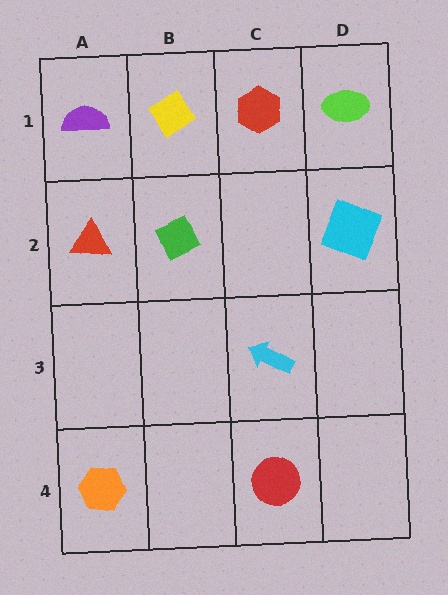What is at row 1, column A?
A purple semicircle.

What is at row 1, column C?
A red hexagon.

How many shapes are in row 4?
2 shapes.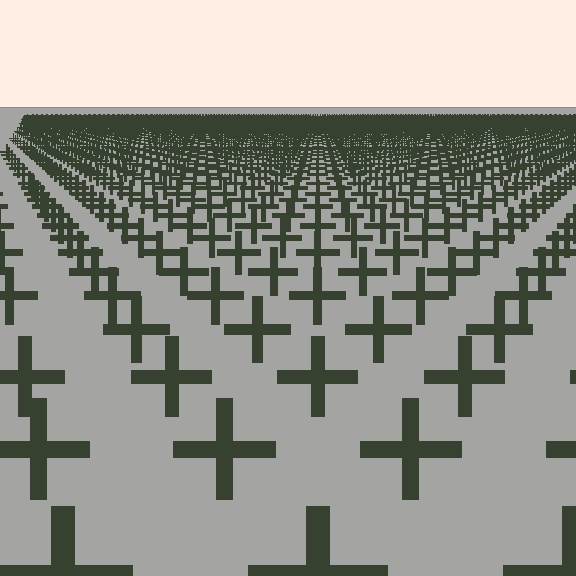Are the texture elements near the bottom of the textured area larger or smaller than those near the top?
Larger. Near the bottom, elements are closer to the viewer and appear at a bigger on-screen size.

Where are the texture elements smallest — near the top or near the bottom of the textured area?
Near the top.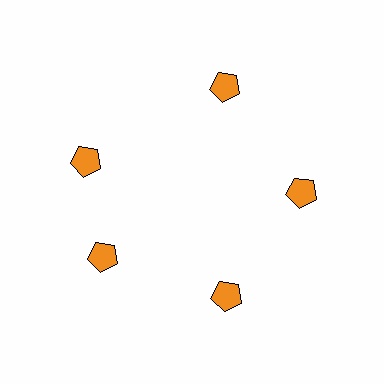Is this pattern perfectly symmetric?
No. The 5 orange pentagons are arranged in a ring, but one element near the 10 o'clock position is rotated out of alignment along the ring, breaking the 5-fold rotational symmetry.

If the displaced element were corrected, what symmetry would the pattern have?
It would have 5-fold rotational symmetry — the pattern would map onto itself every 72 degrees.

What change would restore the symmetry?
The symmetry would be restored by rotating it back into even spacing with its neighbors so that all 5 pentagons sit at equal angles and equal distance from the center.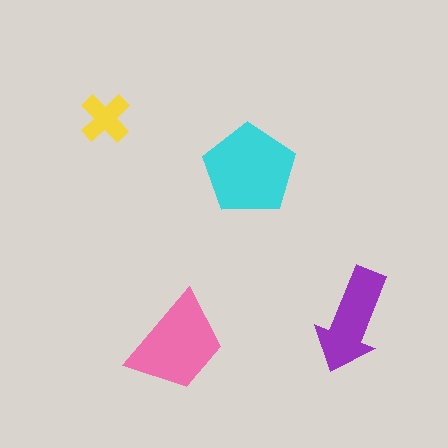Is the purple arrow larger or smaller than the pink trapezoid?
Smaller.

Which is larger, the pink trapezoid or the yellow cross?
The pink trapezoid.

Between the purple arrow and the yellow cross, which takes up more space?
The purple arrow.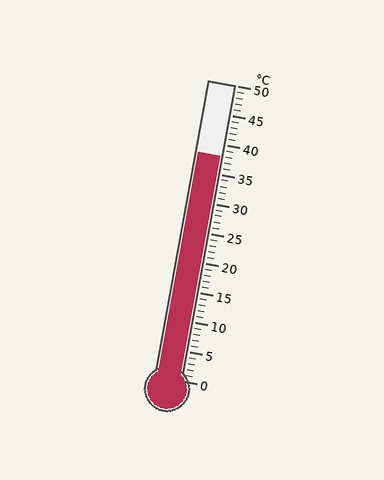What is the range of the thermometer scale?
The thermometer scale ranges from 0°C to 50°C.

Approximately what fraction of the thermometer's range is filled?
The thermometer is filled to approximately 75% of its range.